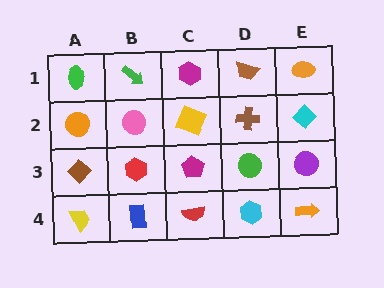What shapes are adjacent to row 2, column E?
An orange ellipse (row 1, column E), a purple circle (row 3, column E), a brown cross (row 2, column D).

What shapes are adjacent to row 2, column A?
A green ellipse (row 1, column A), a brown diamond (row 3, column A), a pink circle (row 2, column B).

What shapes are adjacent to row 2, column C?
A magenta hexagon (row 1, column C), a magenta pentagon (row 3, column C), a pink circle (row 2, column B), a brown cross (row 2, column D).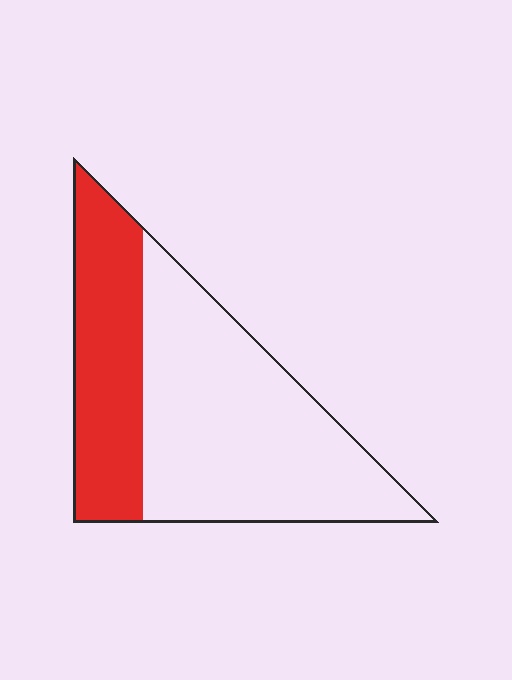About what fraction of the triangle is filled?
About one third (1/3).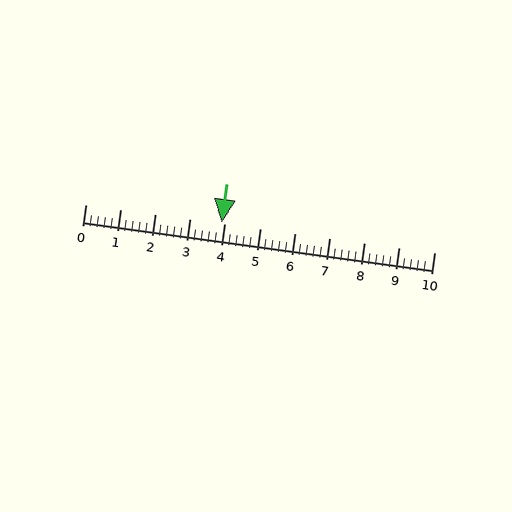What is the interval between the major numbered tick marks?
The major tick marks are spaced 1 units apart.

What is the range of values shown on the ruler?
The ruler shows values from 0 to 10.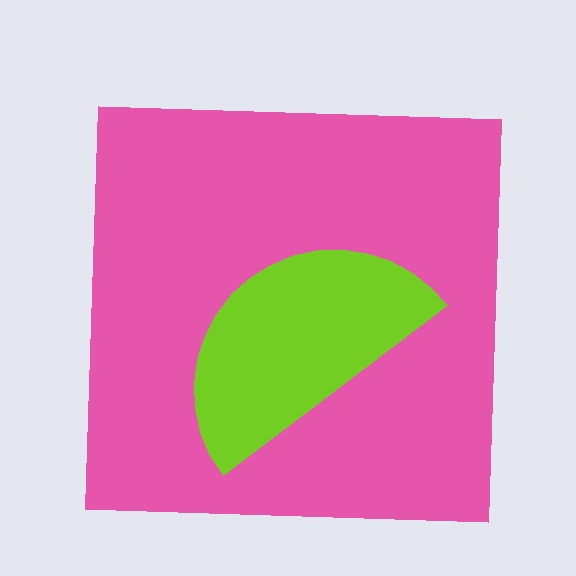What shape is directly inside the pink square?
The lime semicircle.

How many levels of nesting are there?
2.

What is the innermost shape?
The lime semicircle.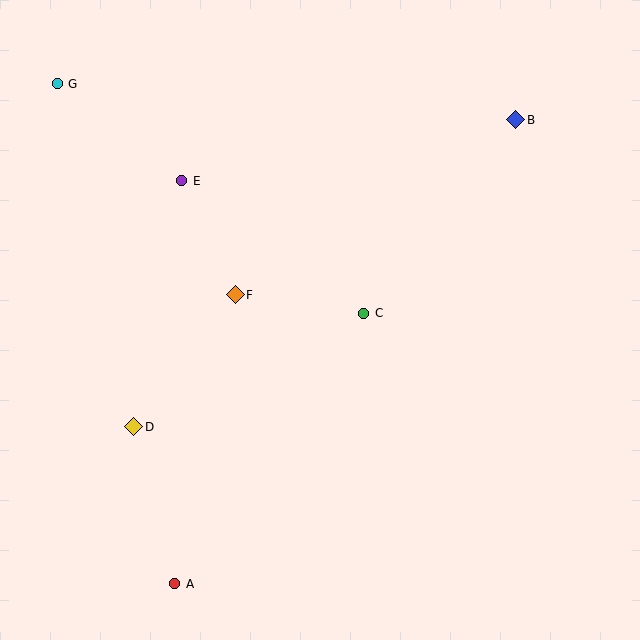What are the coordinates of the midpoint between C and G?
The midpoint between C and G is at (211, 198).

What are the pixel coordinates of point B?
Point B is at (516, 120).